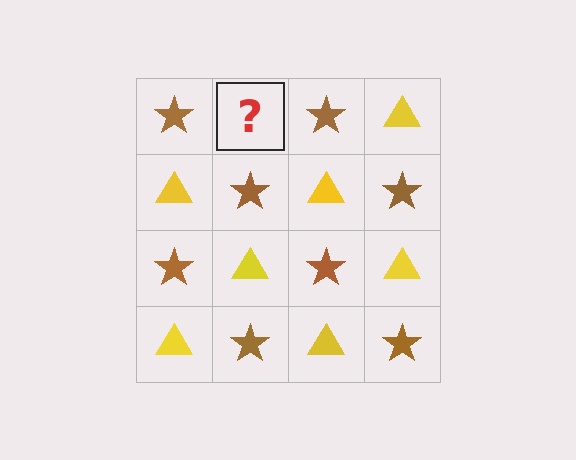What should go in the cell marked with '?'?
The missing cell should contain a yellow triangle.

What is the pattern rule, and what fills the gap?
The rule is that it alternates brown star and yellow triangle in a checkerboard pattern. The gap should be filled with a yellow triangle.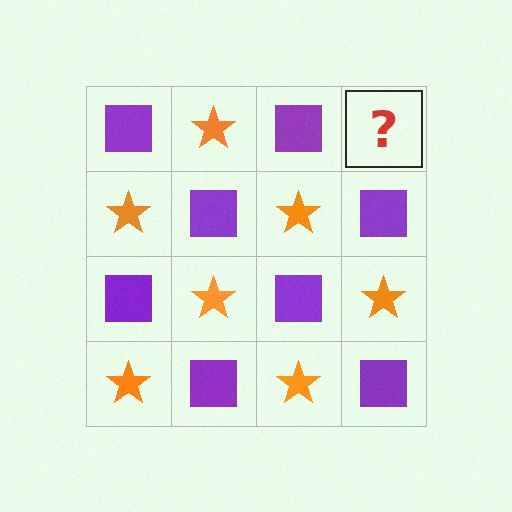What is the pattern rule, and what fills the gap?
The rule is that it alternates purple square and orange star in a checkerboard pattern. The gap should be filled with an orange star.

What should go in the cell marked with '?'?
The missing cell should contain an orange star.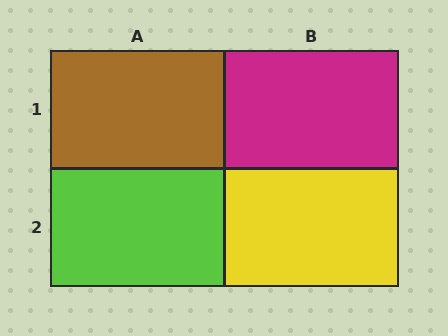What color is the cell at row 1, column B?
Magenta.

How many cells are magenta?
1 cell is magenta.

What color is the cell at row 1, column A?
Brown.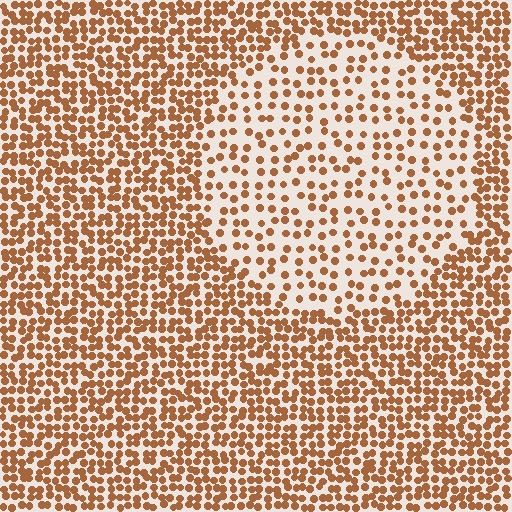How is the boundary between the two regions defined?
The boundary is defined by a change in element density (approximately 2.1x ratio). All elements are the same color, size, and shape.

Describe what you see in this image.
The image contains small brown elements arranged at two different densities. A circle-shaped region is visible where the elements are less densely packed than the surrounding area.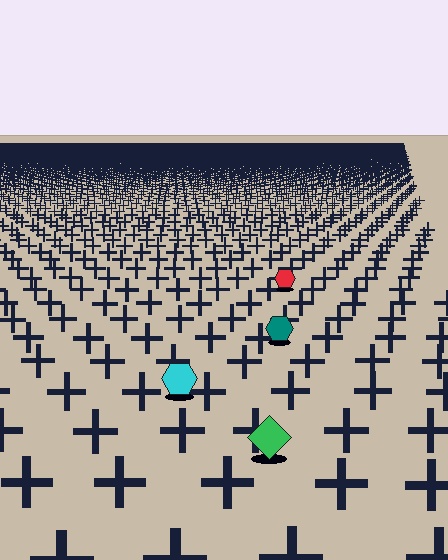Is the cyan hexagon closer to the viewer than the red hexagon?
Yes. The cyan hexagon is closer — you can tell from the texture gradient: the ground texture is coarser near it.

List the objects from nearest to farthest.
From nearest to farthest: the green diamond, the cyan hexagon, the teal hexagon, the red hexagon.